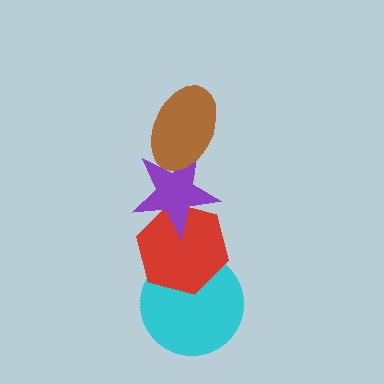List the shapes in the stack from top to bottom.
From top to bottom: the brown ellipse, the purple star, the red hexagon, the cyan circle.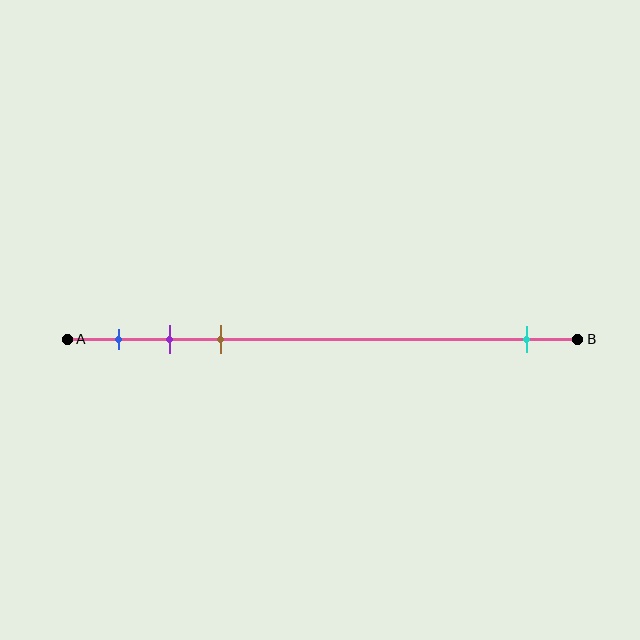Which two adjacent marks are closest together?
The purple and brown marks are the closest adjacent pair.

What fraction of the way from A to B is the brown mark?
The brown mark is approximately 30% (0.3) of the way from A to B.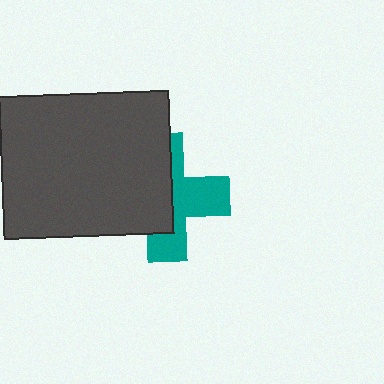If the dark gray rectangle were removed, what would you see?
You would see the complete teal cross.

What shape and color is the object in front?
The object in front is a dark gray rectangle.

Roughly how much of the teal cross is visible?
About half of it is visible (roughly 47%).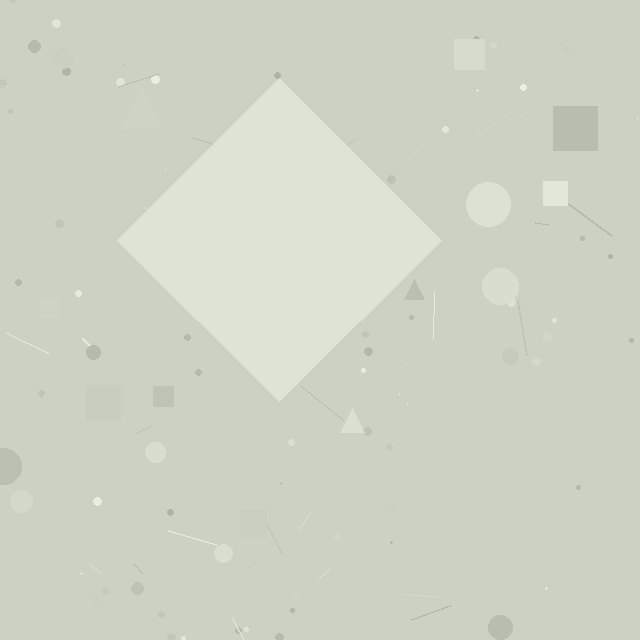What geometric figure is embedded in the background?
A diamond is embedded in the background.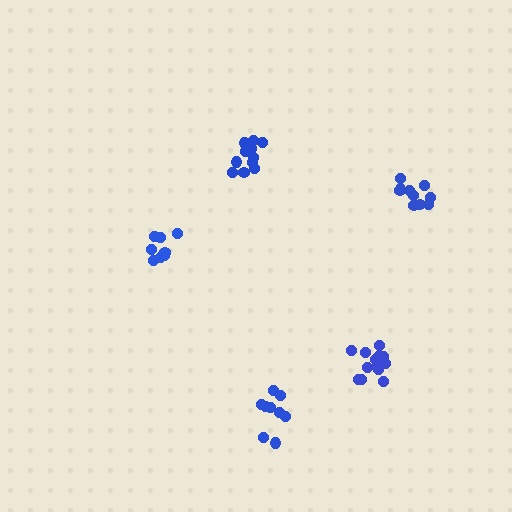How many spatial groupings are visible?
There are 5 spatial groupings.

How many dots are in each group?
Group 1: 8 dots, Group 2: 11 dots, Group 3: 14 dots, Group 4: 9 dots, Group 5: 10 dots (52 total).